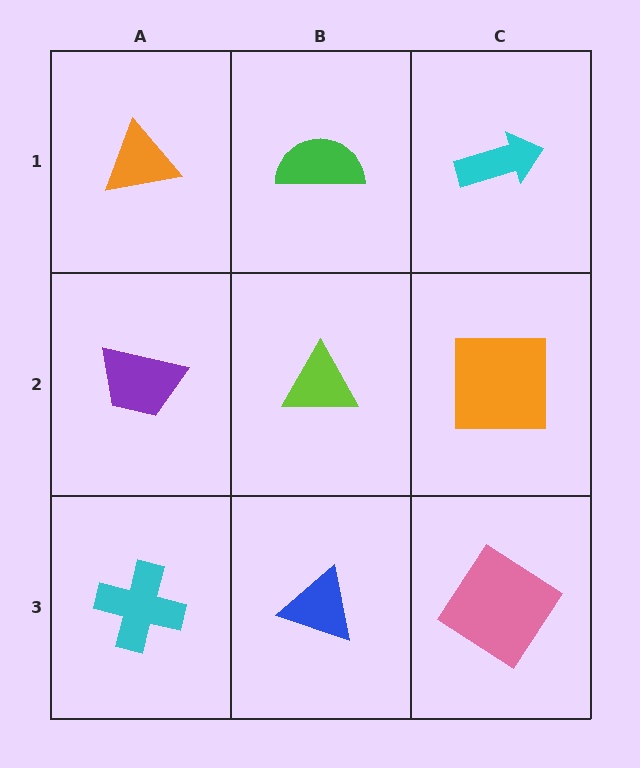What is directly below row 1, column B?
A lime triangle.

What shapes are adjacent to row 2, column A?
An orange triangle (row 1, column A), a cyan cross (row 3, column A), a lime triangle (row 2, column B).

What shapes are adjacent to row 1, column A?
A purple trapezoid (row 2, column A), a green semicircle (row 1, column B).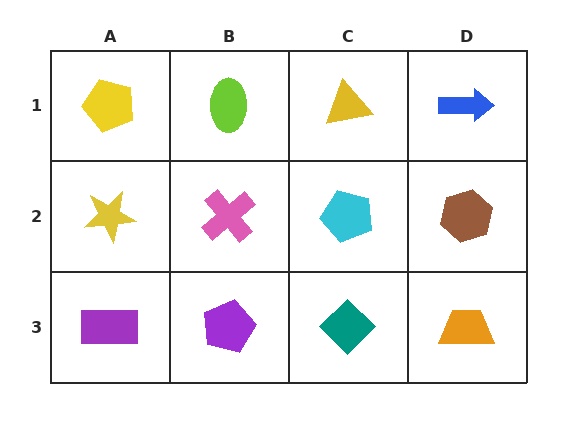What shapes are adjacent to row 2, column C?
A yellow triangle (row 1, column C), a teal diamond (row 3, column C), a pink cross (row 2, column B), a brown hexagon (row 2, column D).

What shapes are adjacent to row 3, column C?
A cyan pentagon (row 2, column C), a purple pentagon (row 3, column B), an orange trapezoid (row 3, column D).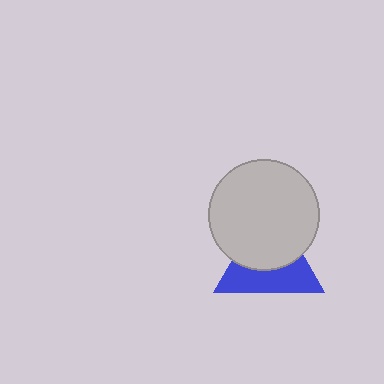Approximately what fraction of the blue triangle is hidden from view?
Roughly 52% of the blue triangle is hidden behind the light gray circle.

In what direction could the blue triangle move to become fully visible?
The blue triangle could move down. That would shift it out from behind the light gray circle entirely.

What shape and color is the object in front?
The object in front is a light gray circle.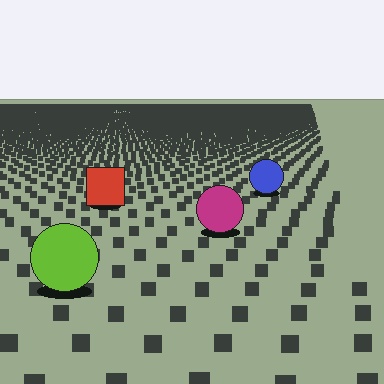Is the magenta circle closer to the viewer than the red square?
Yes. The magenta circle is closer — you can tell from the texture gradient: the ground texture is coarser near it.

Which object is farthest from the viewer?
The blue circle is farthest from the viewer. It appears smaller and the ground texture around it is denser.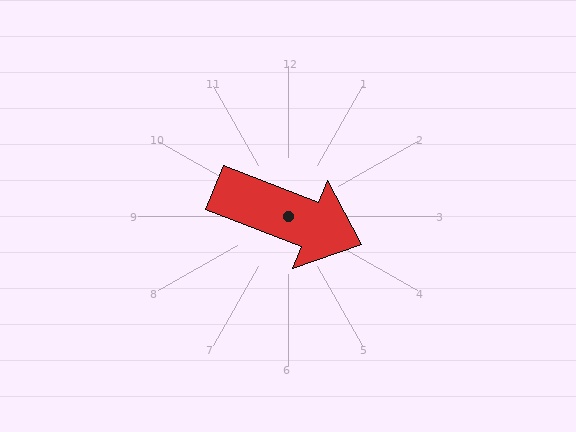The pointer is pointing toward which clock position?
Roughly 4 o'clock.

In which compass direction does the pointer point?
East.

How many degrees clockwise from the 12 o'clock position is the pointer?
Approximately 111 degrees.